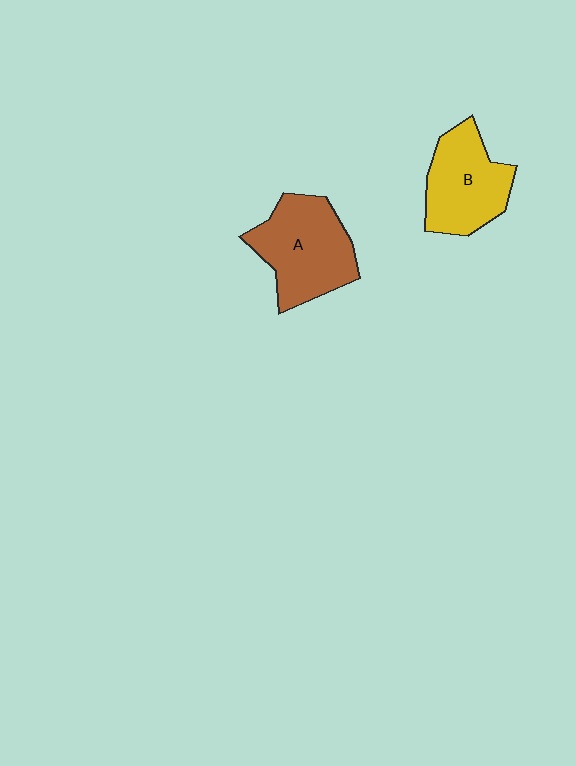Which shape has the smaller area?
Shape B (yellow).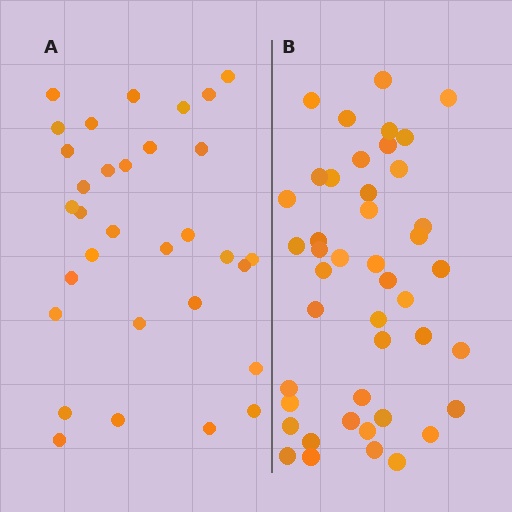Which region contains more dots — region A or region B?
Region B (the right region) has more dots.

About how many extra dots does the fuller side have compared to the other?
Region B has roughly 12 or so more dots than region A.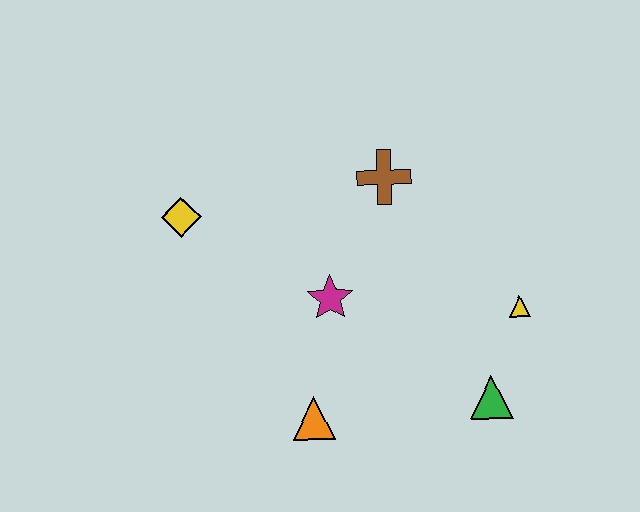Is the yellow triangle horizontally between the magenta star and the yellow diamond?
No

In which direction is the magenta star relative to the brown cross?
The magenta star is below the brown cross.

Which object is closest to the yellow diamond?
The magenta star is closest to the yellow diamond.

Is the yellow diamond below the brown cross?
Yes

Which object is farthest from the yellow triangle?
The yellow diamond is farthest from the yellow triangle.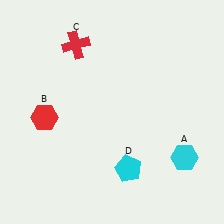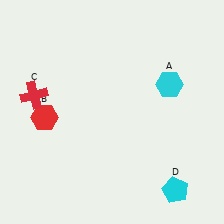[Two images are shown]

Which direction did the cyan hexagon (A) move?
The cyan hexagon (A) moved up.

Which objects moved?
The objects that moved are: the cyan hexagon (A), the red cross (C), the cyan pentagon (D).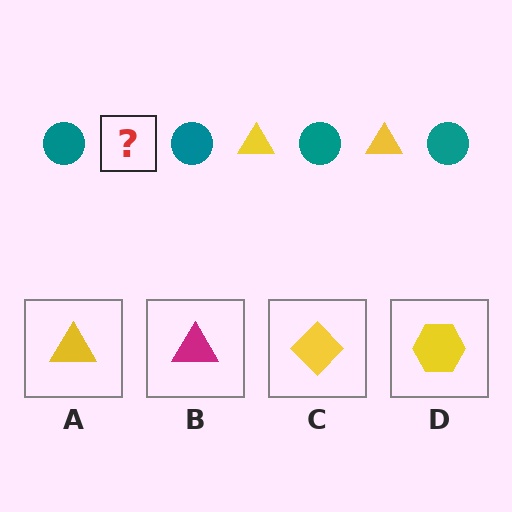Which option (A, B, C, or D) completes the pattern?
A.